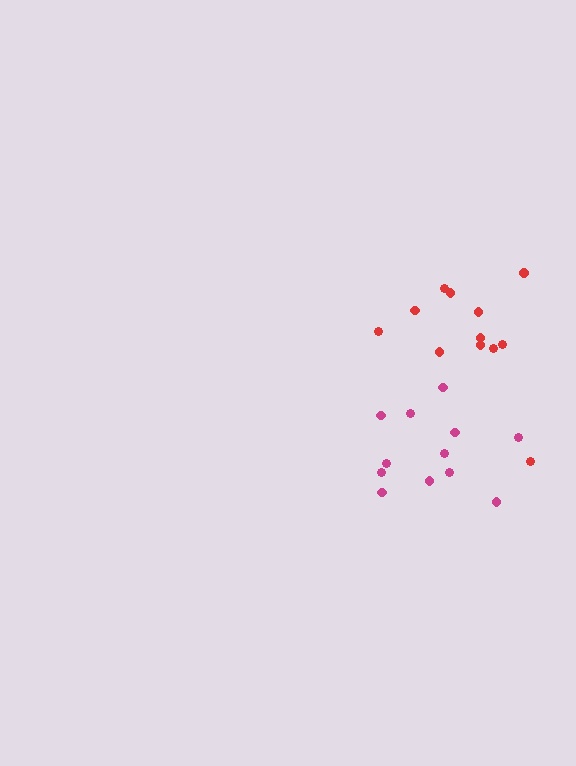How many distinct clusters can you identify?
There are 2 distinct clusters.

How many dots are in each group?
Group 1: 12 dots, Group 2: 12 dots (24 total).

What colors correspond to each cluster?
The clusters are colored: red, magenta.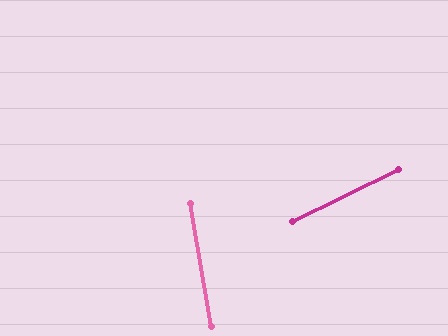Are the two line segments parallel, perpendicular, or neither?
Neither parallel nor perpendicular — they differ by about 74°.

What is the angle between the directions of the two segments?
Approximately 74 degrees.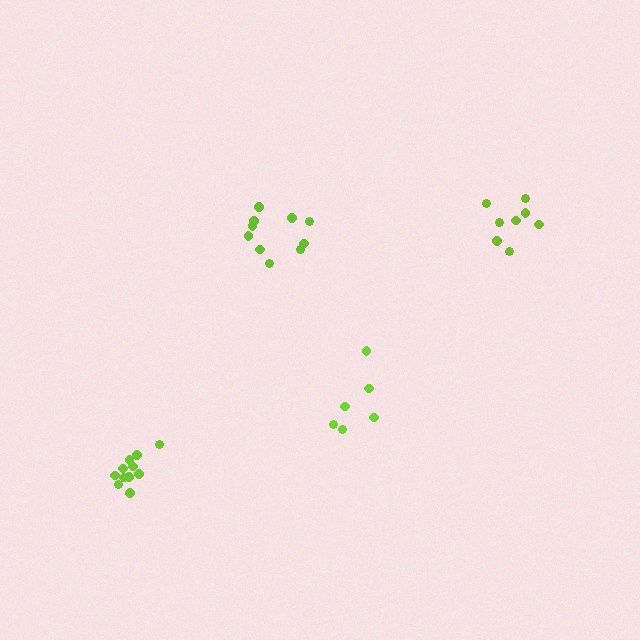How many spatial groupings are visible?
There are 4 spatial groupings.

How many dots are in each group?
Group 1: 10 dots, Group 2: 8 dots, Group 3: 11 dots, Group 4: 6 dots (35 total).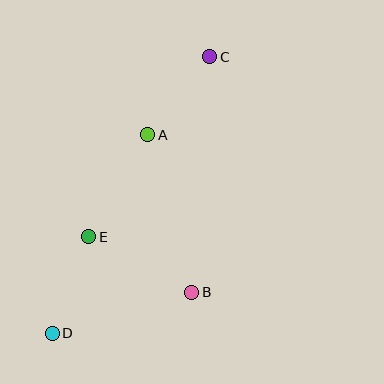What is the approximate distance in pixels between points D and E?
The distance between D and E is approximately 103 pixels.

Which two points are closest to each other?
Points A and C are closest to each other.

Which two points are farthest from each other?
Points C and D are farthest from each other.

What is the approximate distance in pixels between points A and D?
The distance between A and D is approximately 221 pixels.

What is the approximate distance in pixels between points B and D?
The distance between B and D is approximately 145 pixels.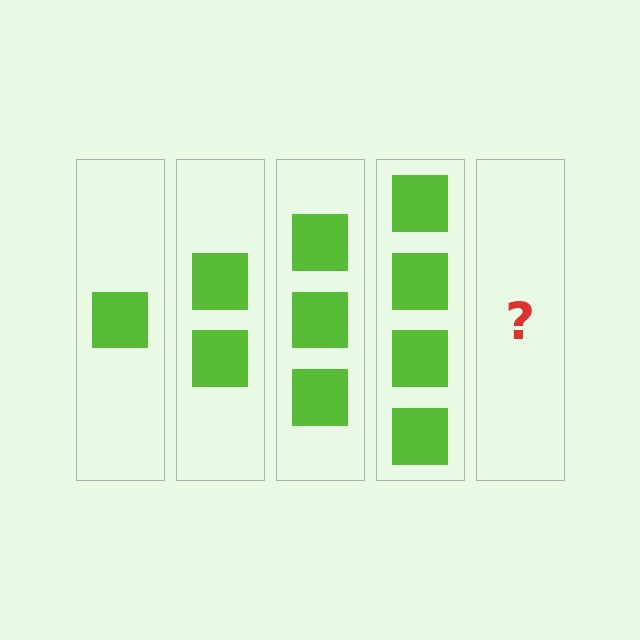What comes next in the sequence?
The next element should be 5 squares.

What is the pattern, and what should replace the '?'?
The pattern is that each step adds one more square. The '?' should be 5 squares.